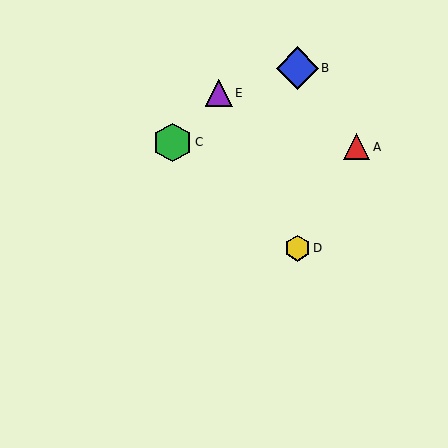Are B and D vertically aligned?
Yes, both are at x≈297.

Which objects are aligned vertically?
Objects B, D are aligned vertically.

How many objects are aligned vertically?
2 objects (B, D) are aligned vertically.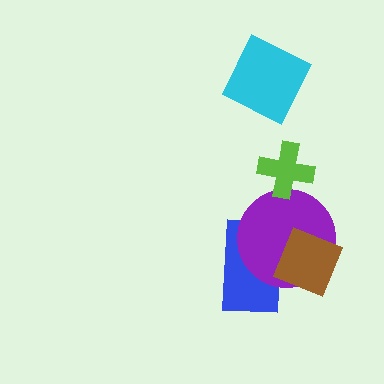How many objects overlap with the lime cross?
1 object overlaps with the lime cross.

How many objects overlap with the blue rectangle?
2 objects overlap with the blue rectangle.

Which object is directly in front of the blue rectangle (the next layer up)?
The purple circle is directly in front of the blue rectangle.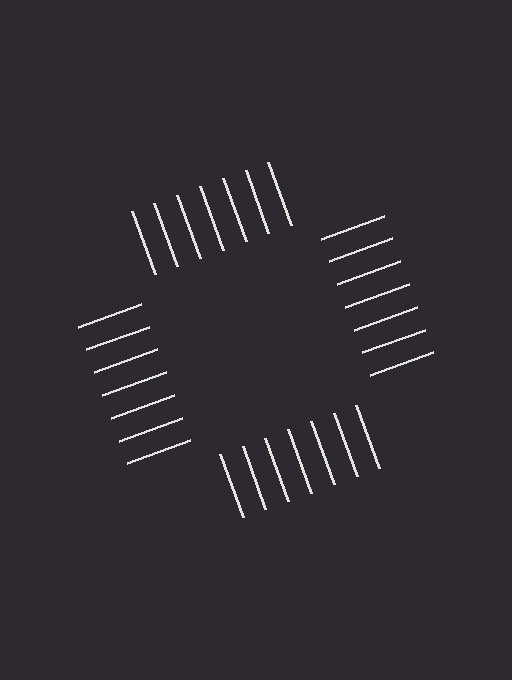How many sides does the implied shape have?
4 sides — the line-ends trace a square.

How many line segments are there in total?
28 — 7 along each of the 4 edges.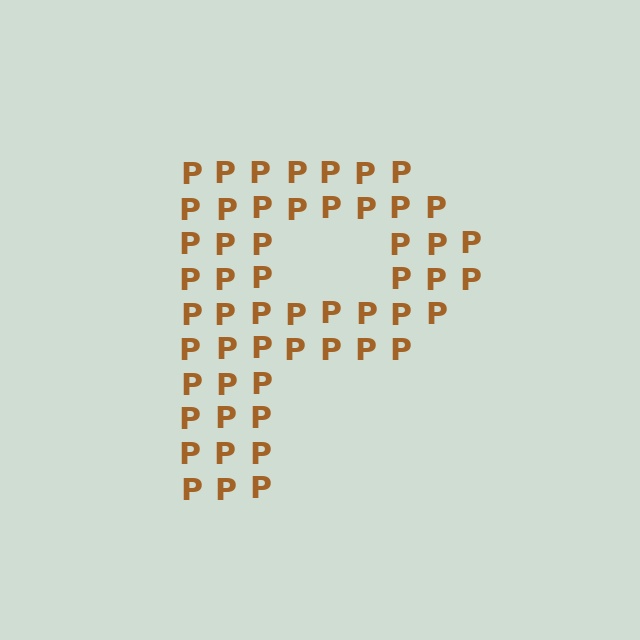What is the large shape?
The large shape is the letter P.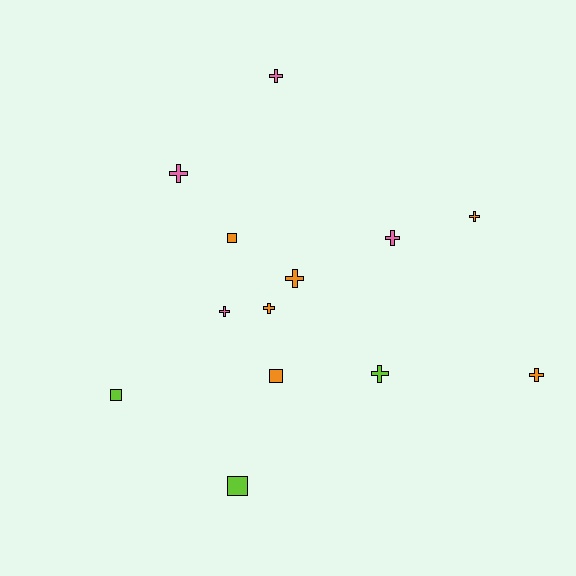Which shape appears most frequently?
Cross, with 9 objects.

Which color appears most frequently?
Orange, with 6 objects.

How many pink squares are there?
There are no pink squares.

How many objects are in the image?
There are 13 objects.